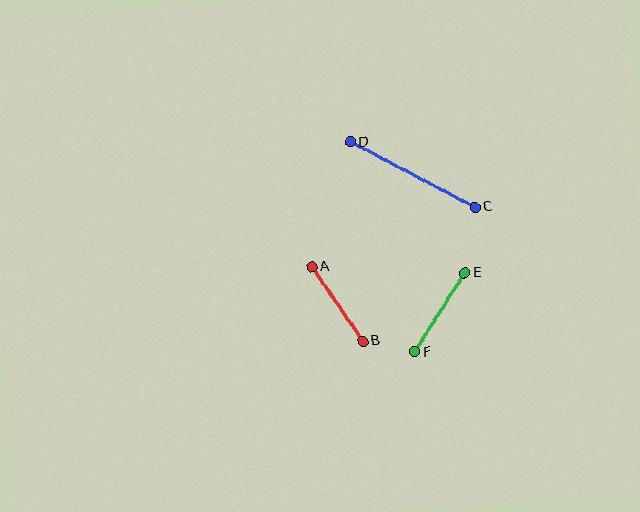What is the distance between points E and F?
The distance is approximately 94 pixels.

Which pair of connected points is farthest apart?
Points C and D are farthest apart.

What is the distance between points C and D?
The distance is approximately 140 pixels.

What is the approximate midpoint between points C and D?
The midpoint is at approximately (413, 175) pixels.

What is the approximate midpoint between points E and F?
The midpoint is at approximately (440, 312) pixels.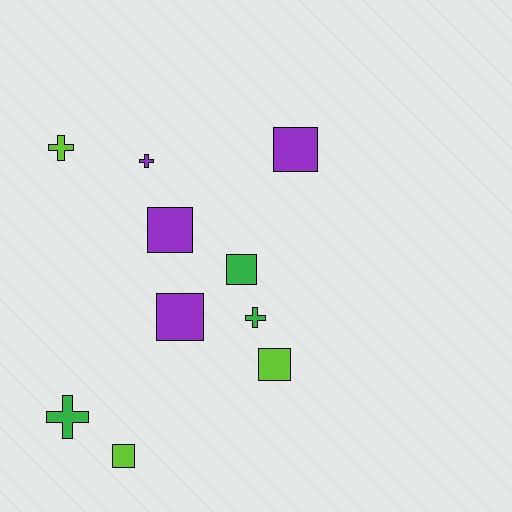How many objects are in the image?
There are 10 objects.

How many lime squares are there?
There are 2 lime squares.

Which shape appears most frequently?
Square, with 6 objects.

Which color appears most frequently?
Purple, with 4 objects.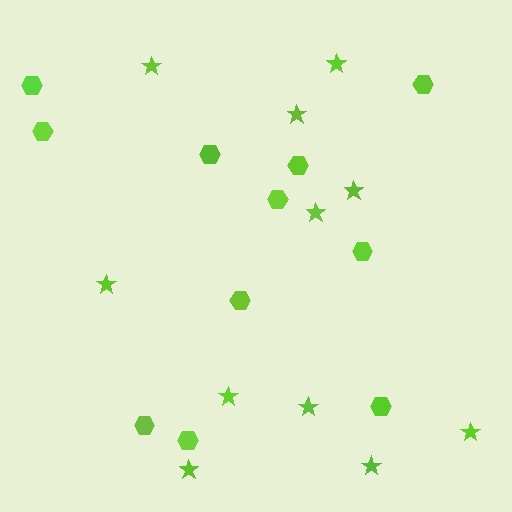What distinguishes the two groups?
There are 2 groups: one group of stars (11) and one group of hexagons (11).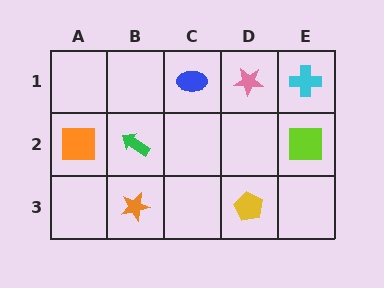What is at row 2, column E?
A lime square.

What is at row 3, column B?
An orange star.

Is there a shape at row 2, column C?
No, that cell is empty.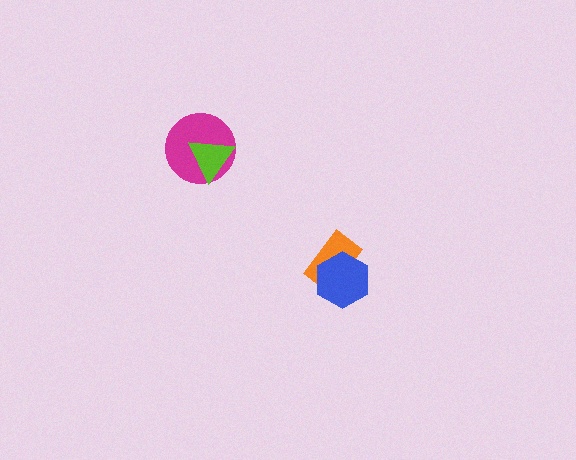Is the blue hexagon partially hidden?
No, no other shape covers it.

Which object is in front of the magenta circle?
The lime triangle is in front of the magenta circle.